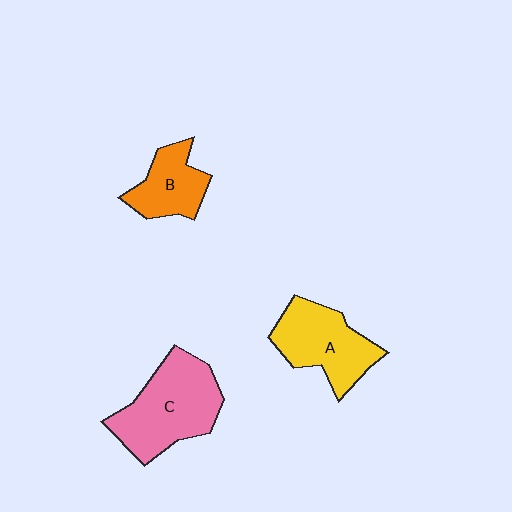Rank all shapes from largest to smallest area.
From largest to smallest: C (pink), A (yellow), B (orange).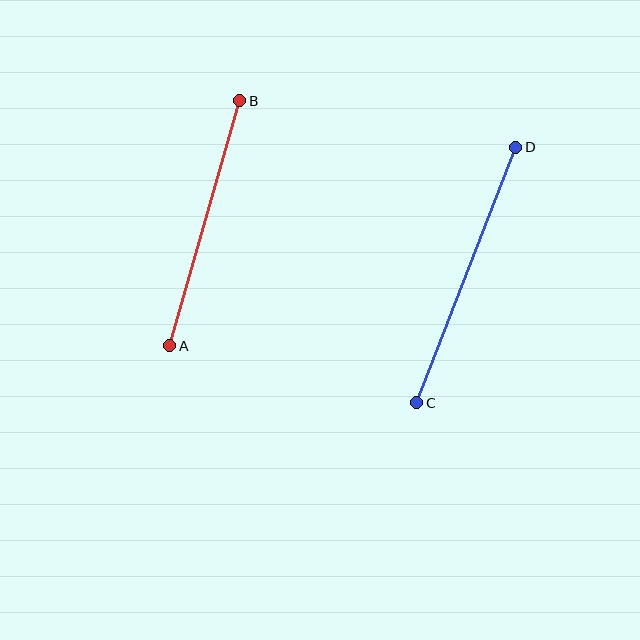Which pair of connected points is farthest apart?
Points C and D are farthest apart.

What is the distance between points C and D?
The distance is approximately 274 pixels.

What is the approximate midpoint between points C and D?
The midpoint is at approximately (466, 275) pixels.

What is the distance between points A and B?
The distance is approximately 255 pixels.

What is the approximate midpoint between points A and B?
The midpoint is at approximately (205, 223) pixels.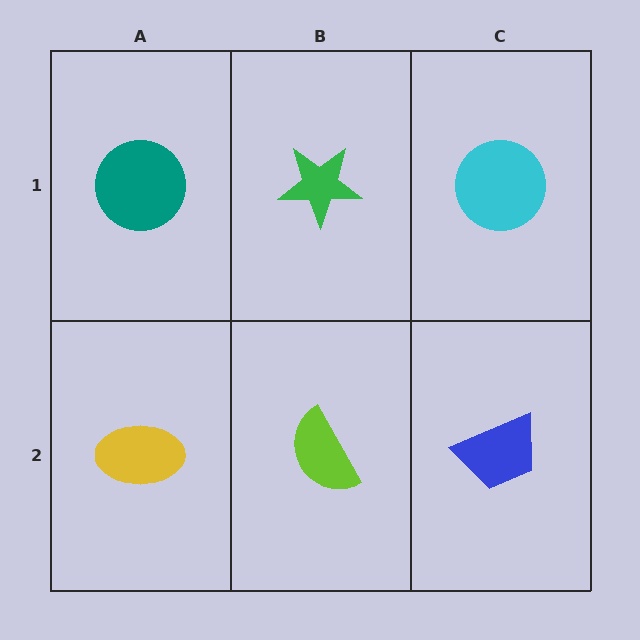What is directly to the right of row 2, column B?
A blue trapezoid.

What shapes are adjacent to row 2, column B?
A green star (row 1, column B), a yellow ellipse (row 2, column A), a blue trapezoid (row 2, column C).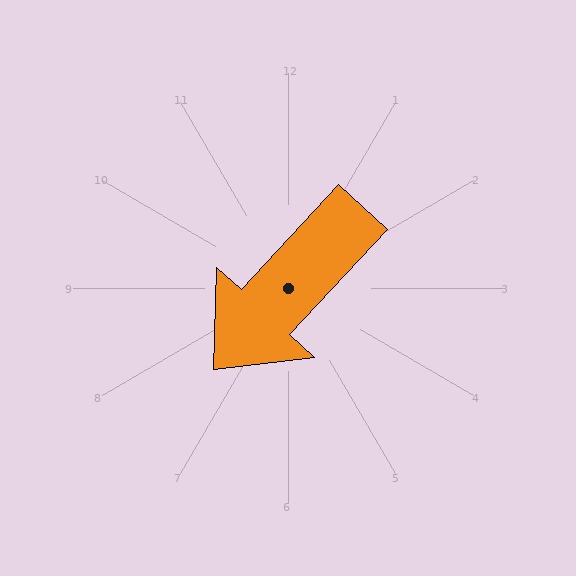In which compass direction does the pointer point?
Southwest.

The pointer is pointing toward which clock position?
Roughly 7 o'clock.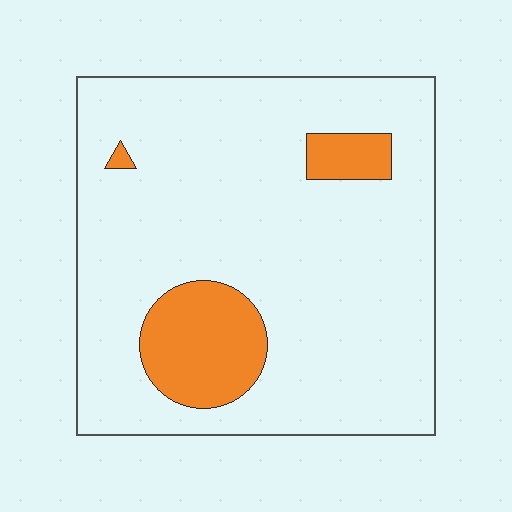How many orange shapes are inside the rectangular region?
3.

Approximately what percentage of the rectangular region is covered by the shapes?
Approximately 15%.